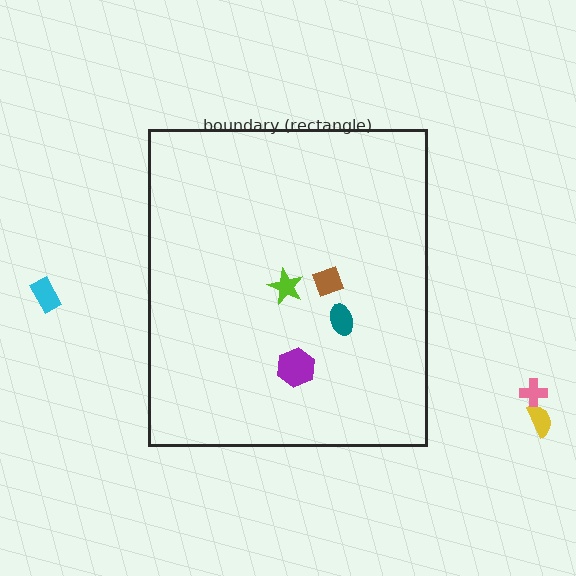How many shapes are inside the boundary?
4 inside, 3 outside.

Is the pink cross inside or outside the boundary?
Outside.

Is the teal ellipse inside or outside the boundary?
Inside.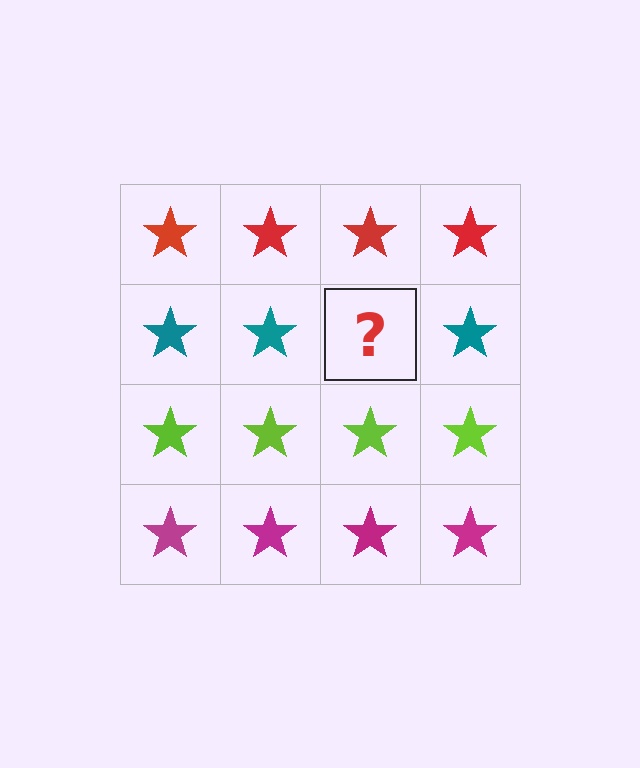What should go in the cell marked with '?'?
The missing cell should contain a teal star.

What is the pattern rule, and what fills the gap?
The rule is that each row has a consistent color. The gap should be filled with a teal star.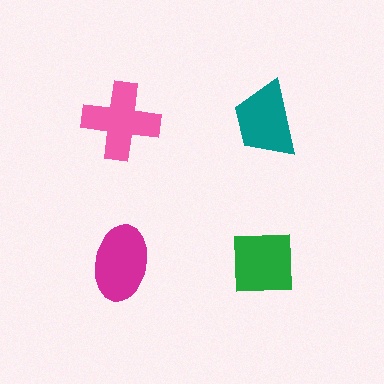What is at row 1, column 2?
A teal trapezoid.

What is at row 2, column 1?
A magenta ellipse.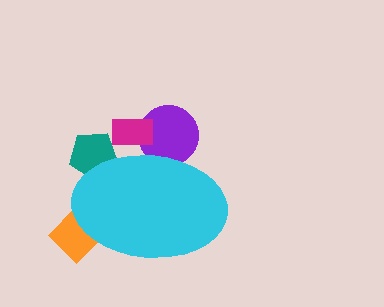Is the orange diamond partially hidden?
Yes, the orange diamond is partially hidden behind the cyan ellipse.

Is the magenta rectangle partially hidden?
Yes, the magenta rectangle is partially hidden behind the cyan ellipse.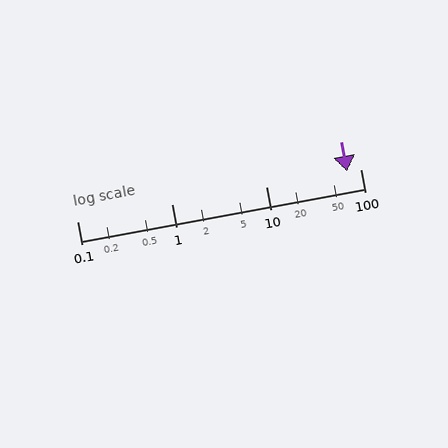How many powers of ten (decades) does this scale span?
The scale spans 3 decades, from 0.1 to 100.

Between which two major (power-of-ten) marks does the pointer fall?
The pointer is between 10 and 100.